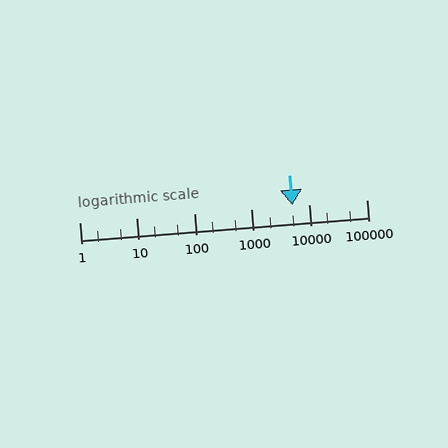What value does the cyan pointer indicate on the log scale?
The pointer indicates approximately 5100.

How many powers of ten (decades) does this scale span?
The scale spans 5 decades, from 1 to 100000.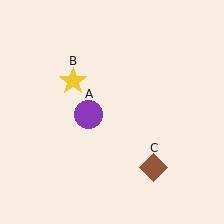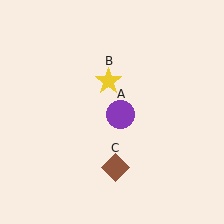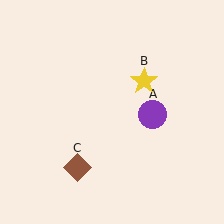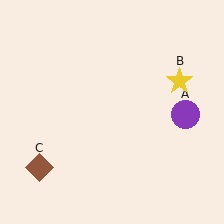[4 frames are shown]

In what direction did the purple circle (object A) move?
The purple circle (object A) moved right.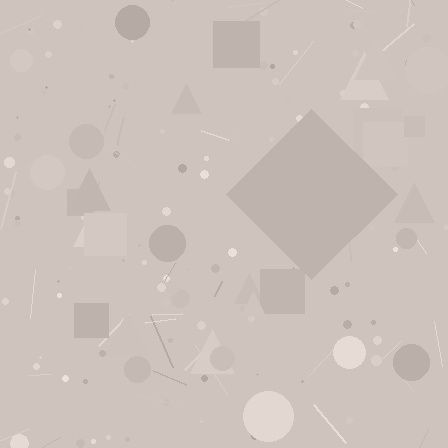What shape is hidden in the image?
A diamond is hidden in the image.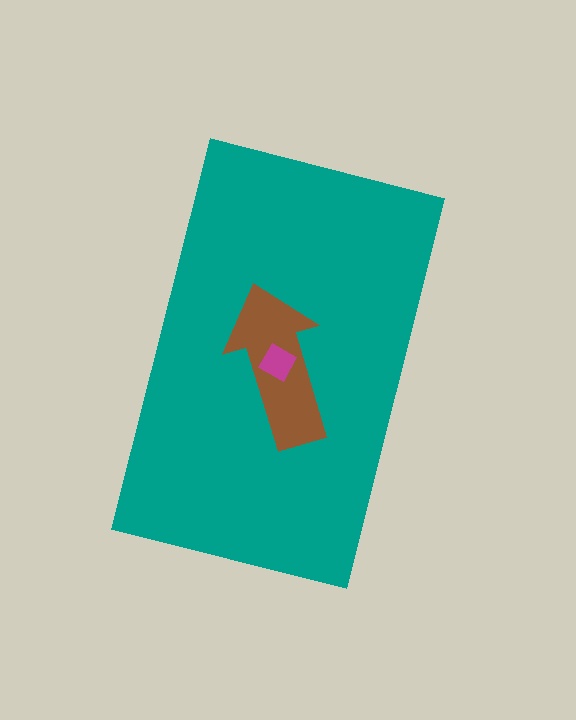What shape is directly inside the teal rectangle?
The brown arrow.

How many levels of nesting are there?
3.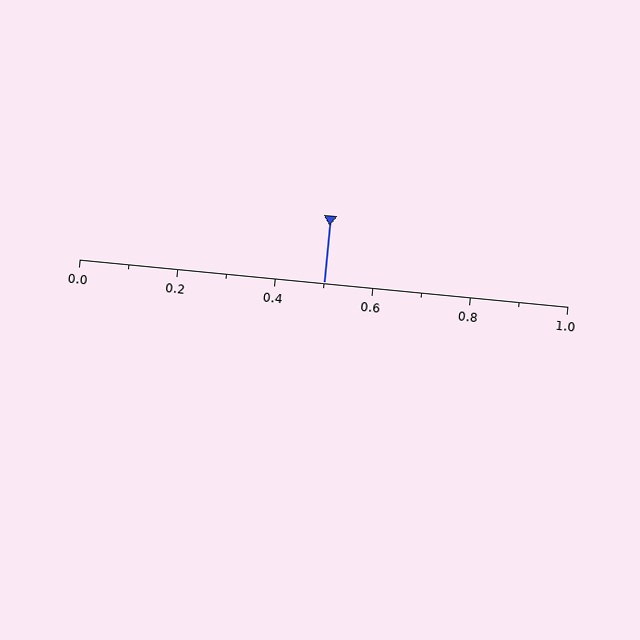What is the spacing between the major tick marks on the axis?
The major ticks are spaced 0.2 apart.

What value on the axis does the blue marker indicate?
The marker indicates approximately 0.5.